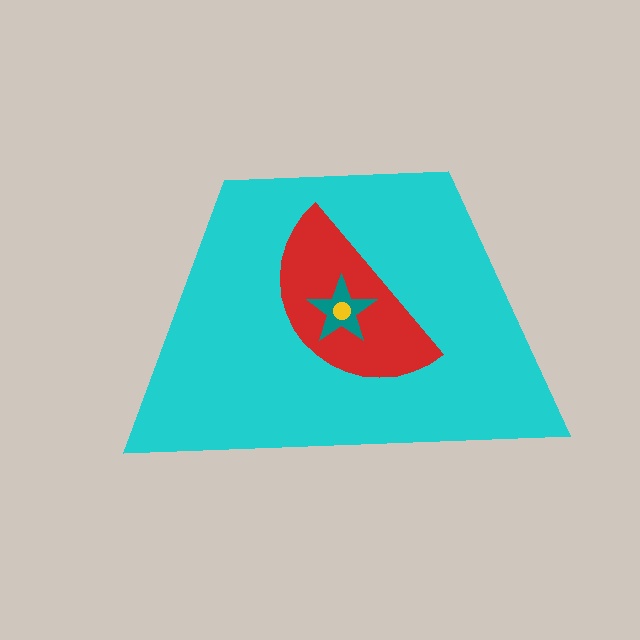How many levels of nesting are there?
4.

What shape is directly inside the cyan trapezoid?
The red semicircle.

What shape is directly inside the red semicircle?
The teal star.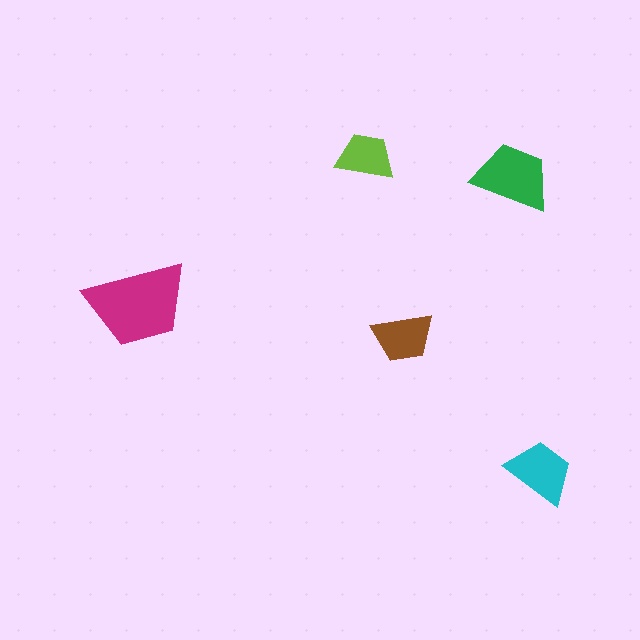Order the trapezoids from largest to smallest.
the magenta one, the green one, the cyan one, the brown one, the lime one.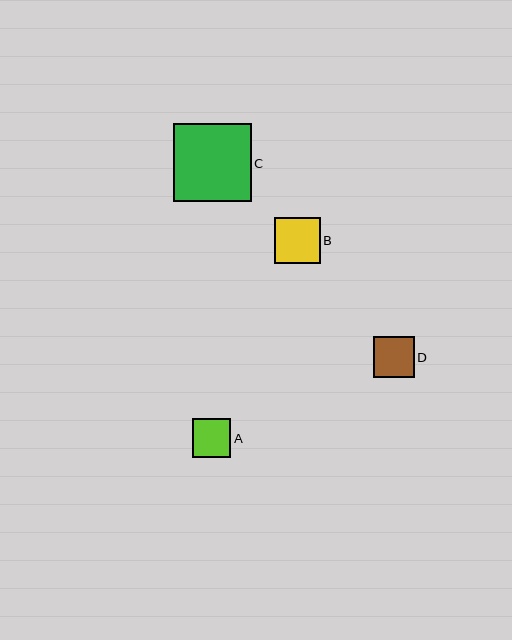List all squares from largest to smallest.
From largest to smallest: C, B, D, A.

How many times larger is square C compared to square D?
Square C is approximately 1.9 times the size of square D.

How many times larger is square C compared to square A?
Square C is approximately 2.0 times the size of square A.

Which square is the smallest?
Square A is the smallest with a size of approximately 39 pixels.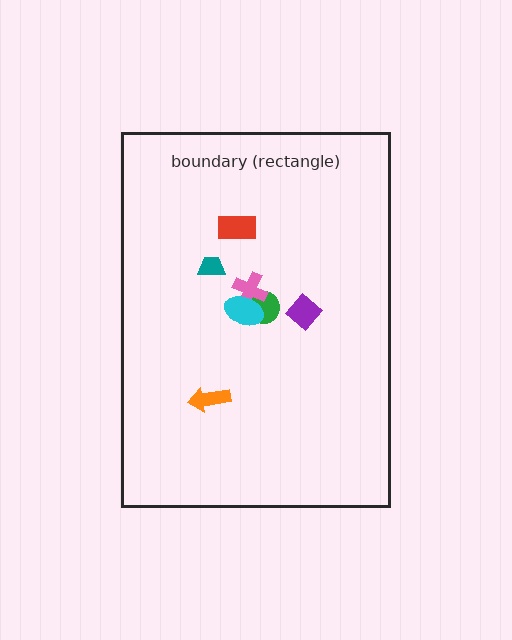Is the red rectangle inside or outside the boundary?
Inside.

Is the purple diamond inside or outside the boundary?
Inside.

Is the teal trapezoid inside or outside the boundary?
Inside.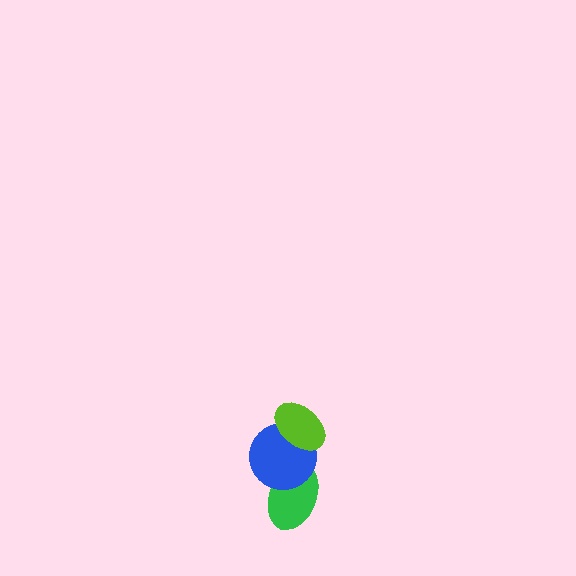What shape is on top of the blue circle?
The lime ellipse is on top of the blue circle.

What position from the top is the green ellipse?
The green ellipse is 3rd from the top.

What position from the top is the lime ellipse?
The lime ellipse is 1st from the top.